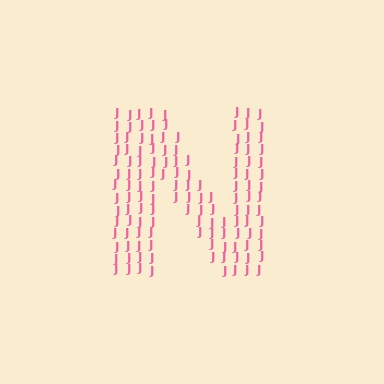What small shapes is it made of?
It is made of small letter J's.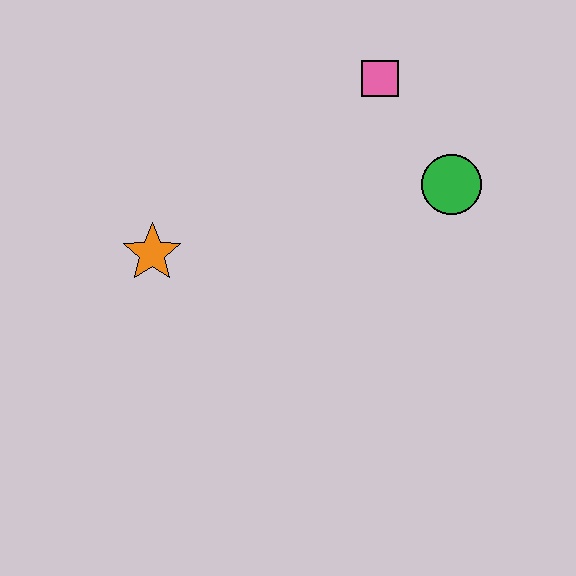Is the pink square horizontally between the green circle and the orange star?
Yes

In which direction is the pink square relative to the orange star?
The pink square is to the right of the orange star.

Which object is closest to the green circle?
The pink square is closest to the green circle.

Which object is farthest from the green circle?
The orange star is farthest from the green circle.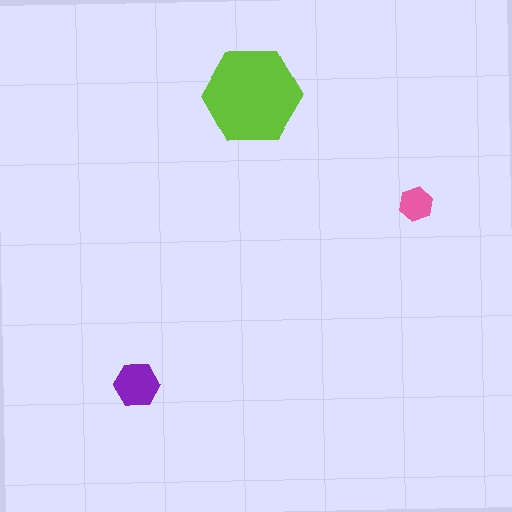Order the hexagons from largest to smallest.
the lime one, the purple one, the pink one.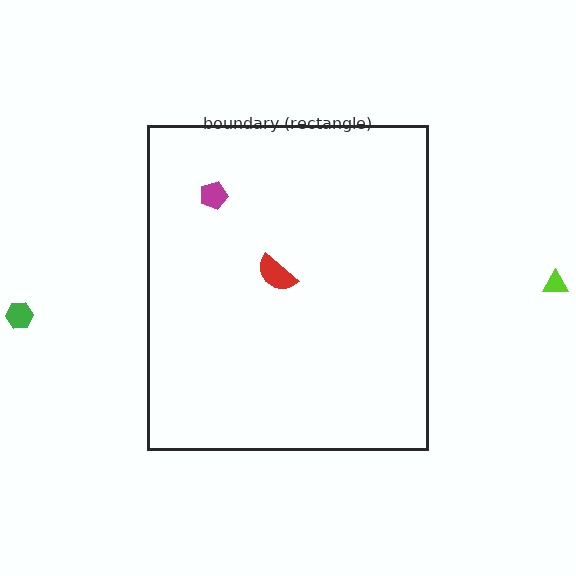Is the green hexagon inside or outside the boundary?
Outside.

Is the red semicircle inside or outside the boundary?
Inside.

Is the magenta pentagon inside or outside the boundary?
Inside.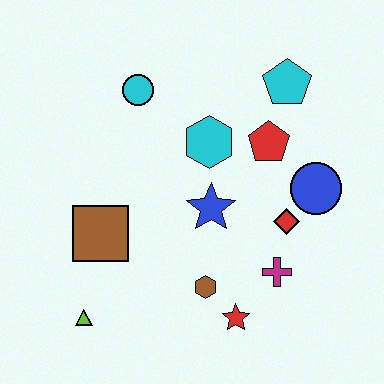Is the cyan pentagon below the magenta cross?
No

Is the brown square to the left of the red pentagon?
Yes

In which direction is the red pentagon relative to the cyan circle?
The red pentagon is to the right of the cyan circle.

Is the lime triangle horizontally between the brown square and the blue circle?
No